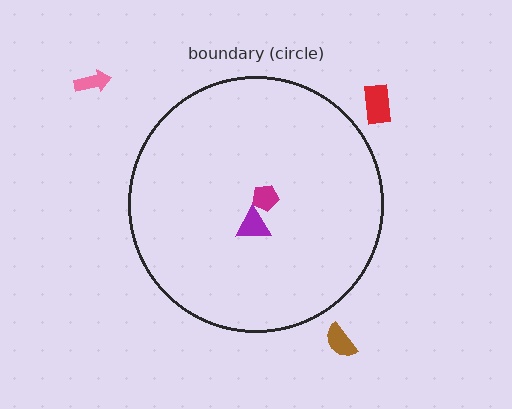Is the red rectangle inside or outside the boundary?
Outside.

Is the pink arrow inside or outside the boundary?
Outside.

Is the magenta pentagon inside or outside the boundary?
Inside.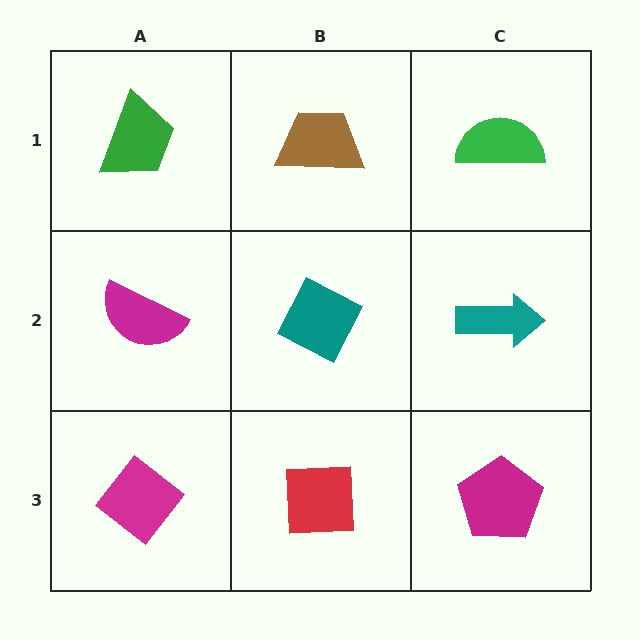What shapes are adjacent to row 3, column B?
A teal diamond (row 2, column B), a magenta diamond (row 3, column A), a magenta pentagon (row 3, column C).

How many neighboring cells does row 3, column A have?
2.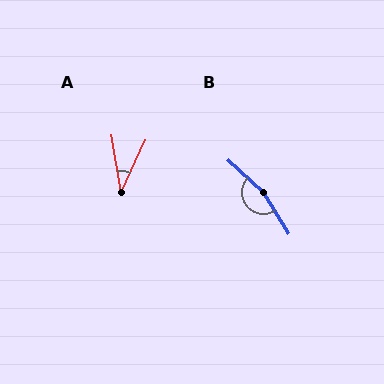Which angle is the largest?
B, at approximately 164 degrees.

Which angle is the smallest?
A, at approximately 35 degrees.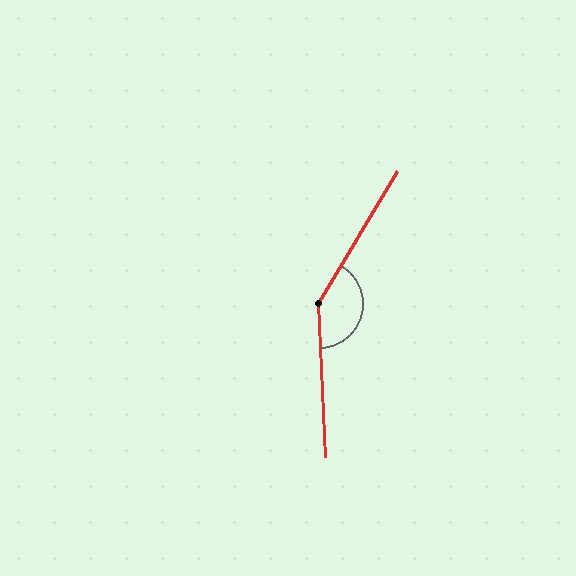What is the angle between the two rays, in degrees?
Approximately 147 degrees.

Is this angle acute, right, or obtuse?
It is obtuse.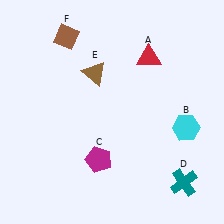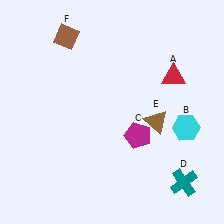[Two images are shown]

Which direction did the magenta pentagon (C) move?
The magenta pentagon (C) moved right.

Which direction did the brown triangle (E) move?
The brown triangle (E) moved right.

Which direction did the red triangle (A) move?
The red triangle (A) moved right.